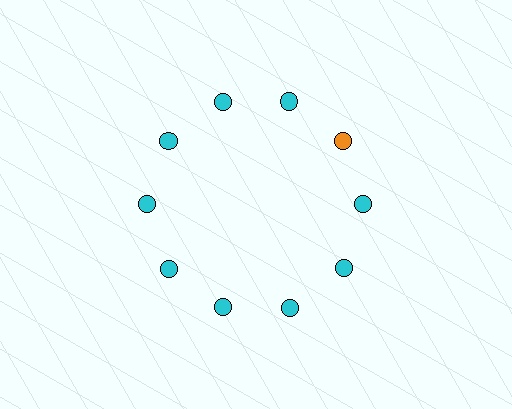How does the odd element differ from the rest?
It has a different color: orange instead of cyan.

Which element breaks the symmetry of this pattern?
The orange circle at roughly the 2 o'clock position breaks the symmetry. All other shapes are cyan circles.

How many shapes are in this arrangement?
There are 10 shapes arranged in a ring pattern.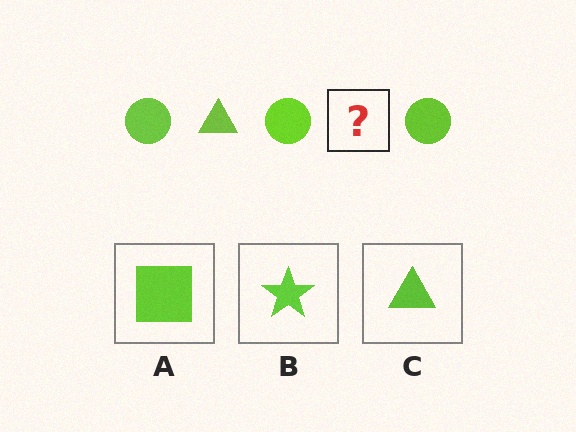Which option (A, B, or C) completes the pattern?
C.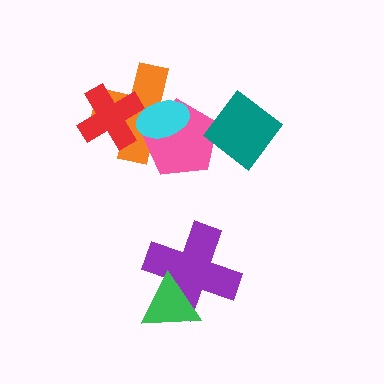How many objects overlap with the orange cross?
3 objects overlap with the orange cross.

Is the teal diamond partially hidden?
No, no other shape covers it.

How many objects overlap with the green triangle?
1 object overlaps with the green triangle.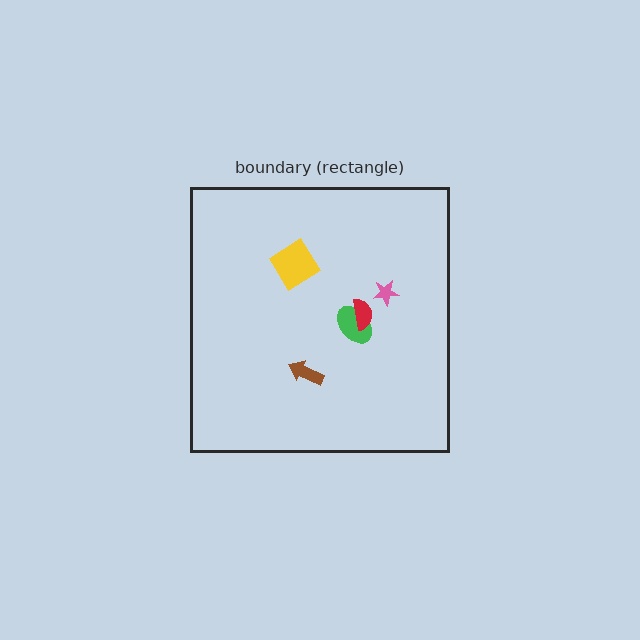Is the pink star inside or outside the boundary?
Inside.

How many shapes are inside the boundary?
5 inside, 0 outside.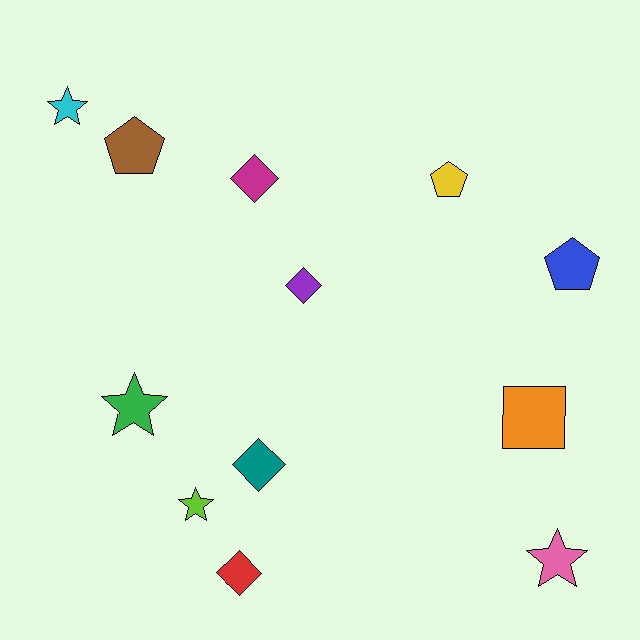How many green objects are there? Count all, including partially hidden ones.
There is 1 green object.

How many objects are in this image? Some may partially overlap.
There are 12 objects.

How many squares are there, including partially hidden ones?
There is 1 square.